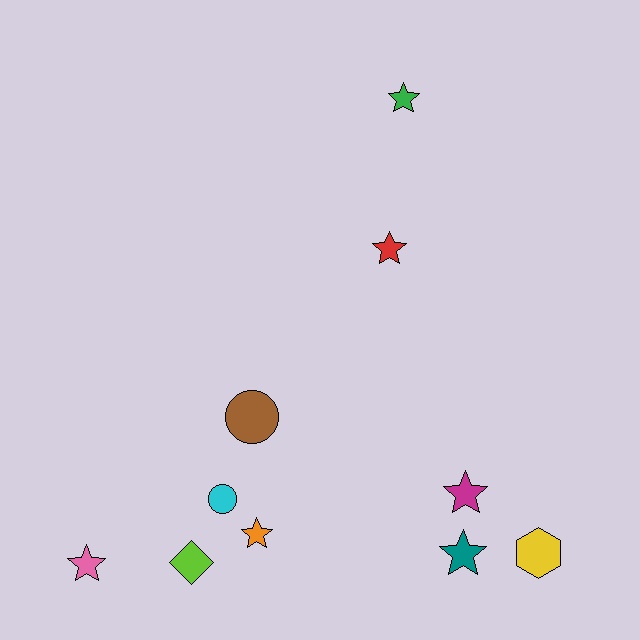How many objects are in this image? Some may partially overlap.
There are 10 objects.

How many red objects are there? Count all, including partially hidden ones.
There is 1 red object.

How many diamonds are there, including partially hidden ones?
There is 1 diamond.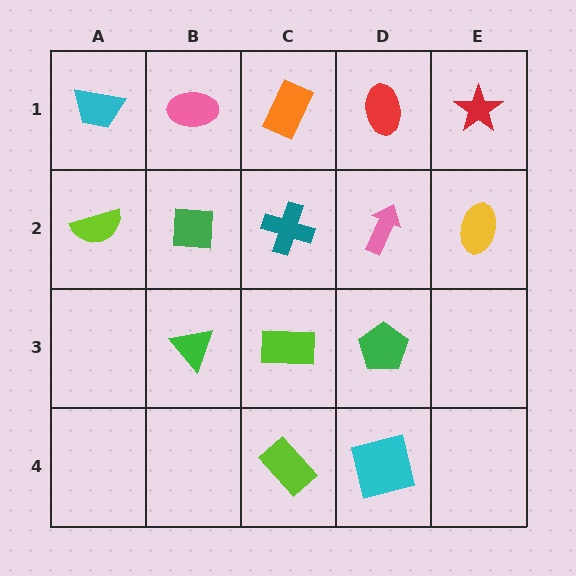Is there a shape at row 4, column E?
No, that cell is empty.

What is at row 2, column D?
A pink arrow.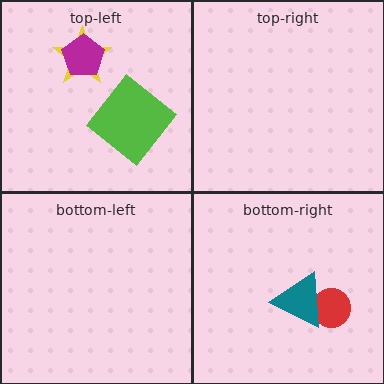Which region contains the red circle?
The bottom-right region.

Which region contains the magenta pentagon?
The top-left region.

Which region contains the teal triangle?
The bottom-right region.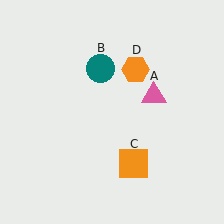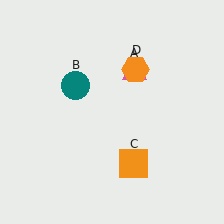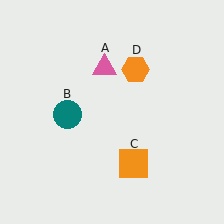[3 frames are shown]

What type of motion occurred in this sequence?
The pink triangle (object A), teal circle (object B) rotated counterclockwise around the center of the scene.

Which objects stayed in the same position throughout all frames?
Orange square (object C) and orange hexagon (object D) remained stationary.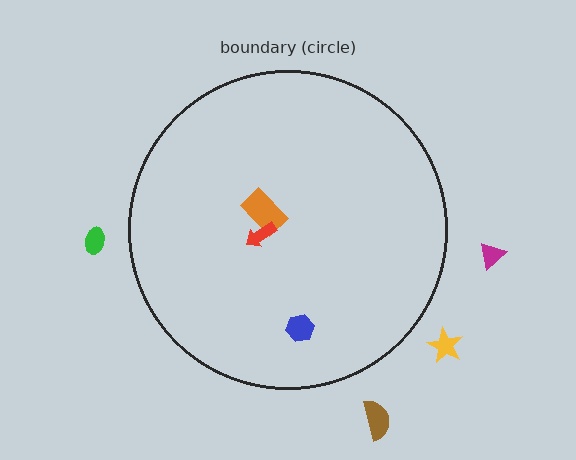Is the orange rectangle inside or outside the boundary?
Inside.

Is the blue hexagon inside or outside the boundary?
Inside.